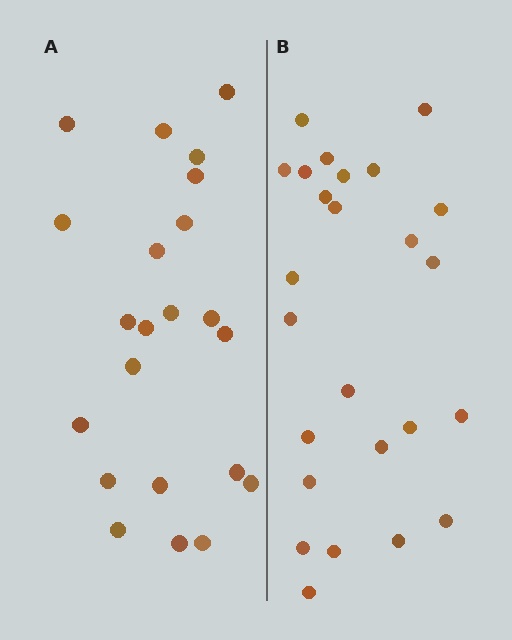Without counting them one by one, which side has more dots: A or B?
Region B (the right region) has more dots.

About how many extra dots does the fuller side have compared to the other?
Region B has just a few more — roughly 2 or 3 more dots than region A.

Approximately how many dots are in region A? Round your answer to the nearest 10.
About 20 dots. (The exact count is 22, which rounds to 20.)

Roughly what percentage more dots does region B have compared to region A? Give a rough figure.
About 15% more.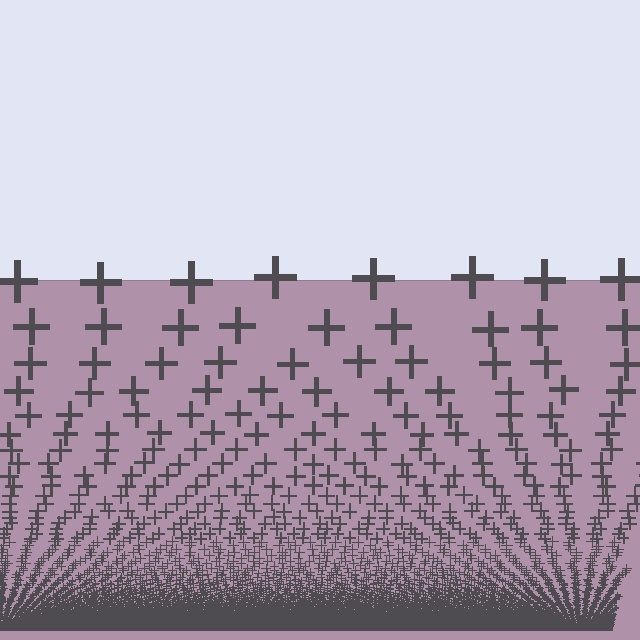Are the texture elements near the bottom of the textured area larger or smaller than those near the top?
Smaller. The gradient is inverted — elements near the bottom are smaller and denser.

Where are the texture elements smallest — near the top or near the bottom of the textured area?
Near the bottom.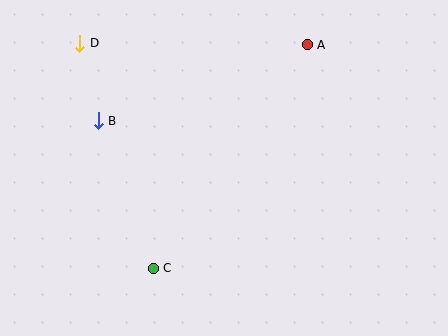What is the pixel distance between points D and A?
The distance between D and A is 228 pixels.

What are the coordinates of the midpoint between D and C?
The midpoint between D and C is at (117, 156).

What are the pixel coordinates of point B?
Point B is at (98, 121).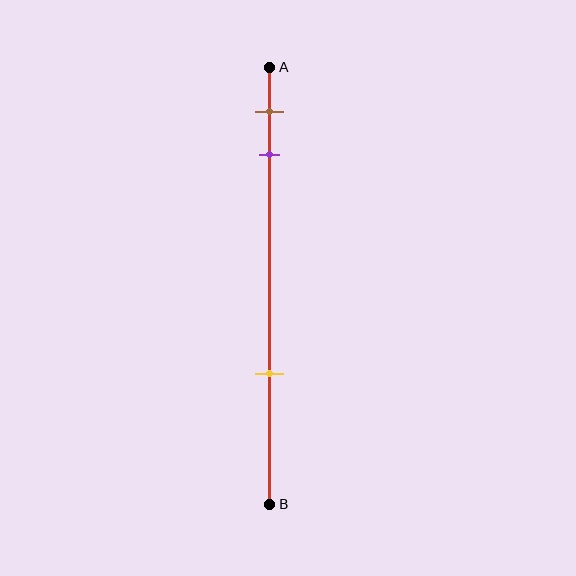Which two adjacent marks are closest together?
The brown and purple marks are the closest adjacent pair.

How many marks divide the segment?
There are 3 marks dividing the segment.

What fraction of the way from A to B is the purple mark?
The purple mark is approximately 20% (0.2) of the way from A to B.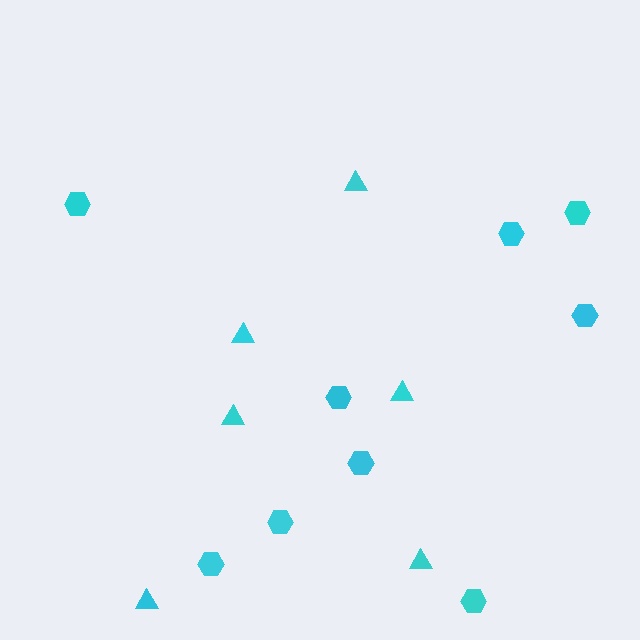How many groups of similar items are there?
There are 2 groups: one group of hexagons (9) and one group of triangles (6).